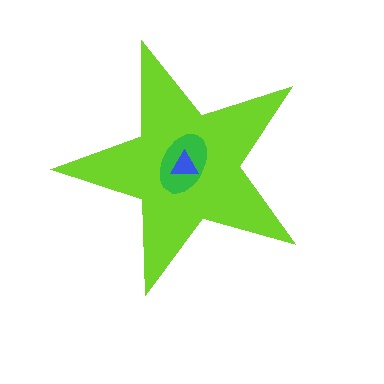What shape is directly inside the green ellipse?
The blue triangle.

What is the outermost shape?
The lime star.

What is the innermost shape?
The blue triangle.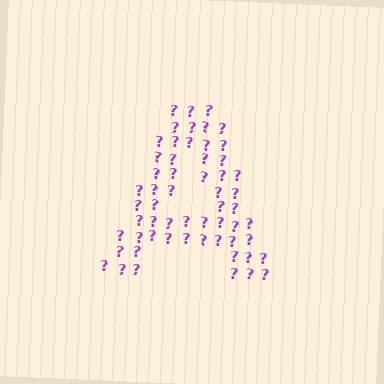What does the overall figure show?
The overall figure shows the letter A.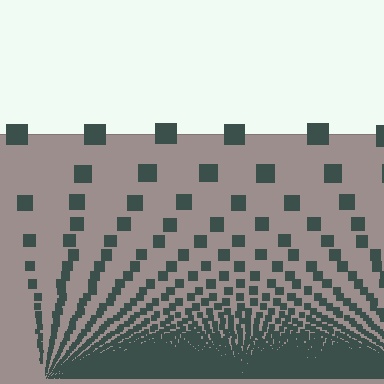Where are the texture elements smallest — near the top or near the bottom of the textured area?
Near the bottom.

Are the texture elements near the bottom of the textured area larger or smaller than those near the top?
Smaller. The gradient is inverted — elements near the bottom are smaller and denser.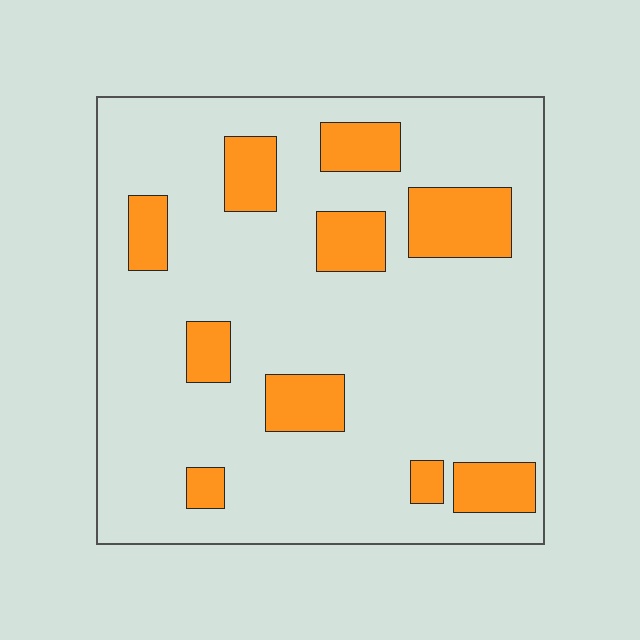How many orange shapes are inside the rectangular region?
10.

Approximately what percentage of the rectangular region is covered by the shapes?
Approximately 20%.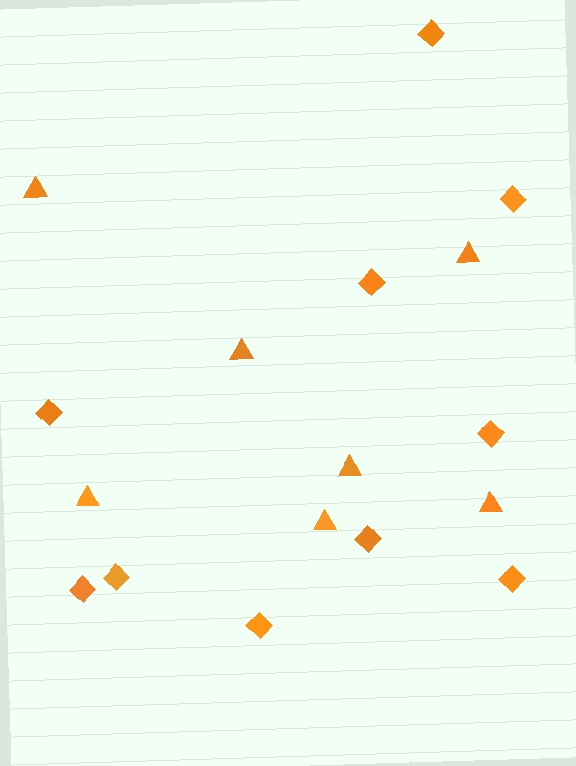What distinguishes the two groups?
There are 2 groups: one group of triangles (7) and one group of diamonds (10).